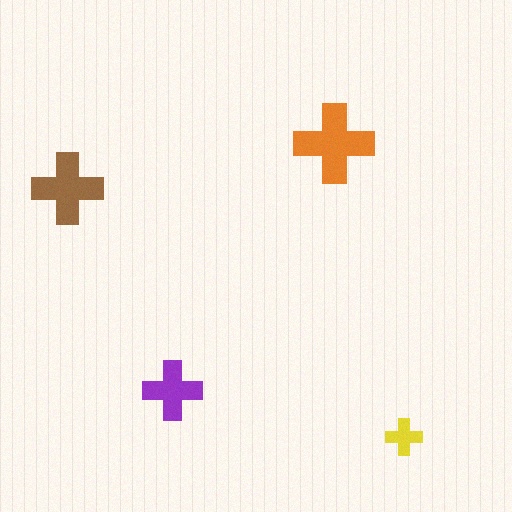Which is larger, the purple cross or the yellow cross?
The purple one.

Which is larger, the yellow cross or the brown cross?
The brown one.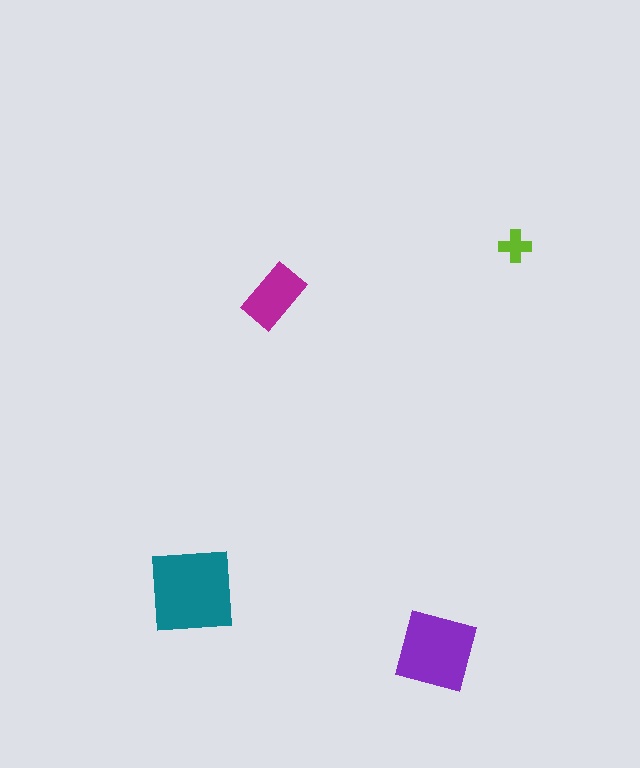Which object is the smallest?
The lime cross.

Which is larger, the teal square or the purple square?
The teal square.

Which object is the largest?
The teal square.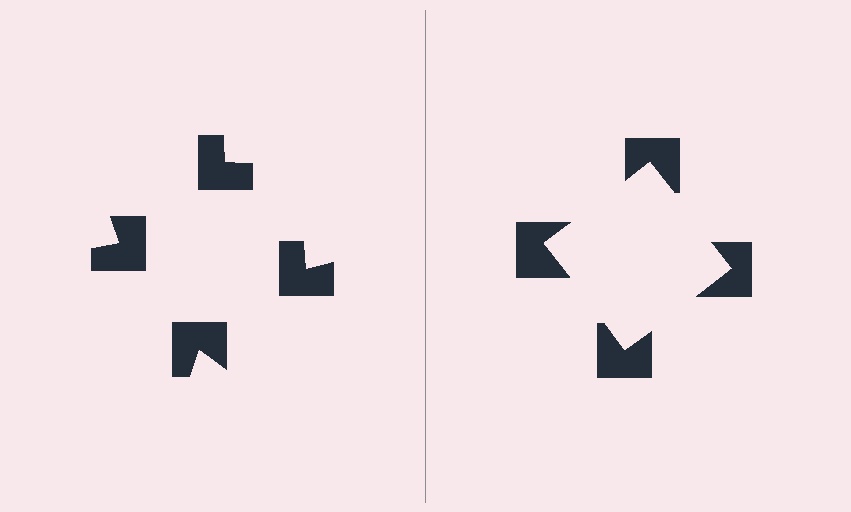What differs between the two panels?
The notched squares are positioned identically on both sides; only the wedge orientations differ. On the right they align to a square; on the left they are misaligned.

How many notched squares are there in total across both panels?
8 — 4 on each side.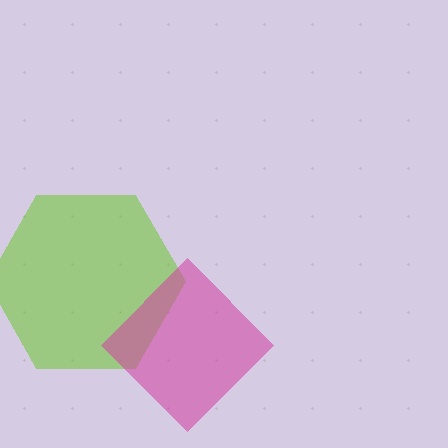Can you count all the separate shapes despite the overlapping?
Yes, there are 2 separate shapes.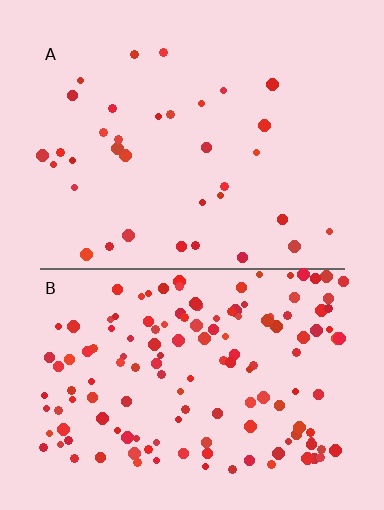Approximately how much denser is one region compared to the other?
Approximately 4.1× — region B over region A.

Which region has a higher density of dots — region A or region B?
B (the bottom).